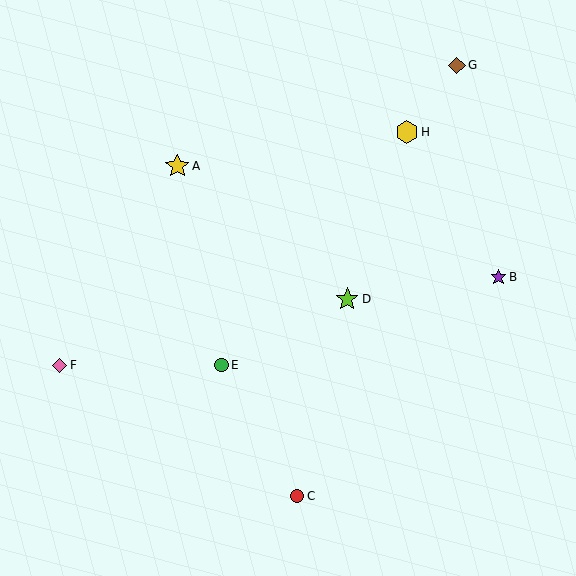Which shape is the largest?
The yellow star (labeled A) is the largest.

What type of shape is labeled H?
Shape H is a yellow hexagon.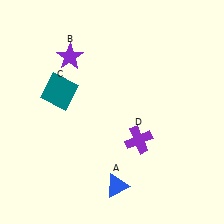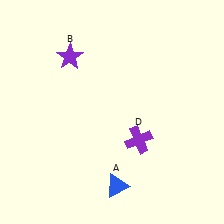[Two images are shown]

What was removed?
The teal square (C) was removed in Image 2.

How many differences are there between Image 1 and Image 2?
There is 1 difference between the two images.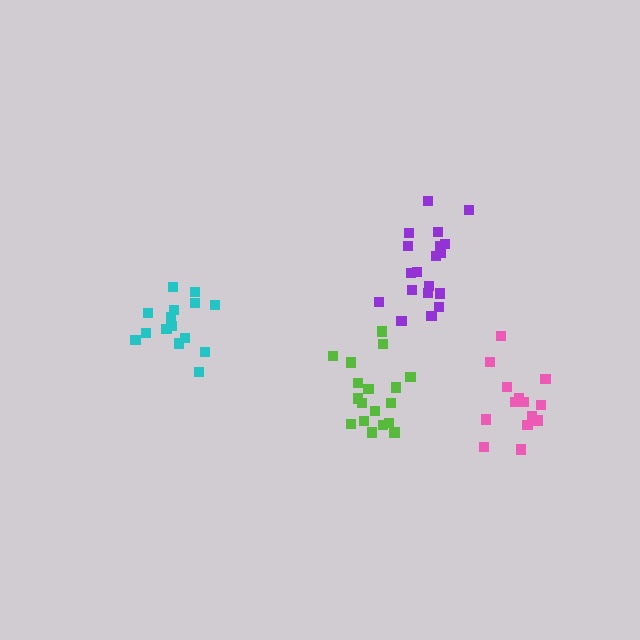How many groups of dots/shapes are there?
There are 4 groups.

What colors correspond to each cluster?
The clusters are colored: lime, purple, cyan, pink.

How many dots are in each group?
Group 1: 18 dots, Group 2: 19 dots, Group 3: 15 dots, Group 4: 14 dots (66 total).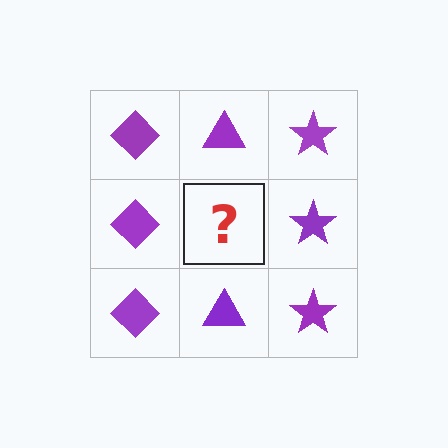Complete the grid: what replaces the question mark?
The question mark should be replaced with a purple triangle.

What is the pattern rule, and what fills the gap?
The rule is that each column has a consistent shape. The gap should be filled with a purple triangle.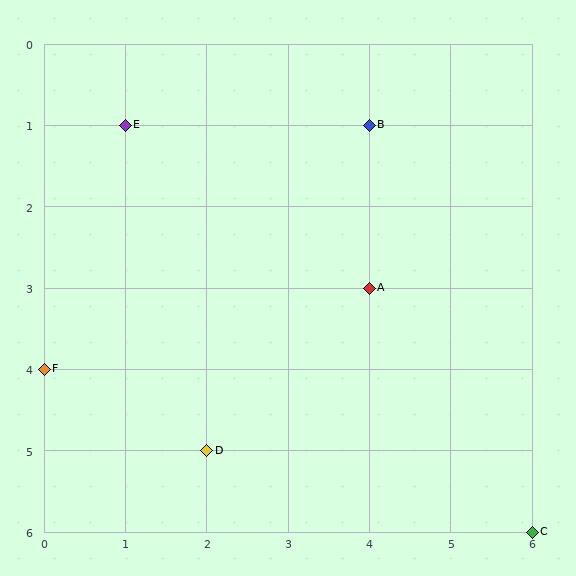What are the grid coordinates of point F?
Point F is at grid coordinates (0, 4).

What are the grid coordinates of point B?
Point B is at grid coordinates (4, 1).